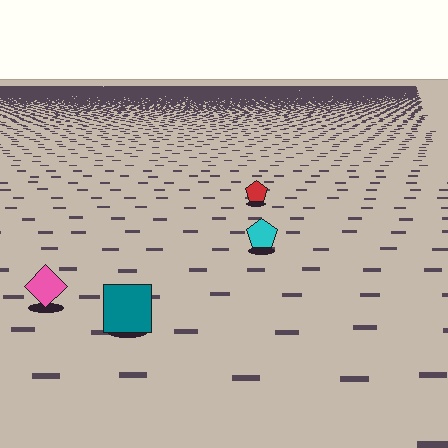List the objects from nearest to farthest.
From nearest to farthest: the teal square, the pink diamond, the cyan pentagon, the red pentagon.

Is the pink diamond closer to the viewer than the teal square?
No. The teal square is closer — you can tell from the texture gradient: the ground texture is coarser near it.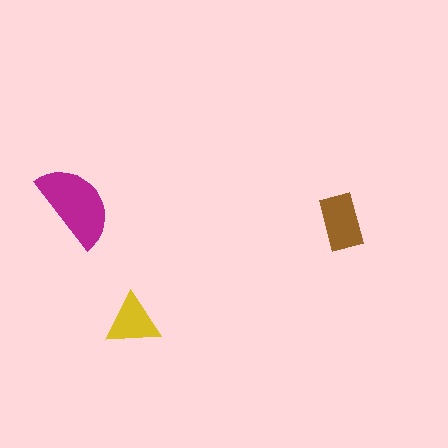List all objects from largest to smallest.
The magenta semicircle, the brown rectangle, the yellow triangle.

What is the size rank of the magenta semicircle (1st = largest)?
1st.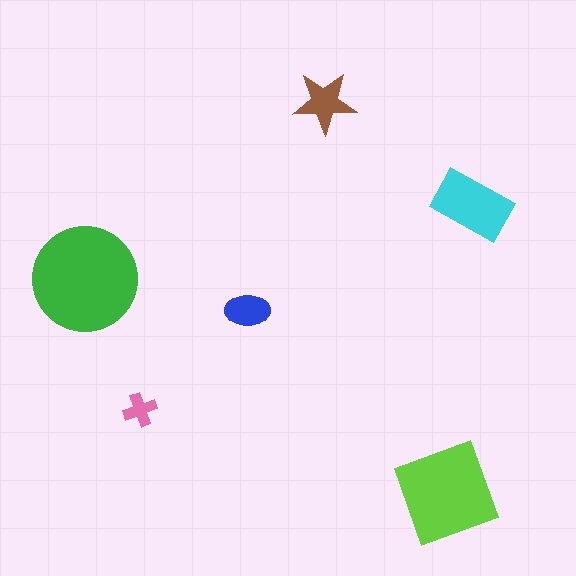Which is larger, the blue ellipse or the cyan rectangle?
The cyan rectangle.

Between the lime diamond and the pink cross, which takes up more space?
The lime diamond.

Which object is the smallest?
The pink cross.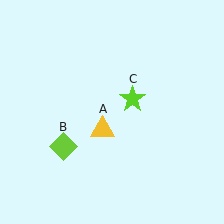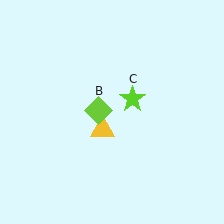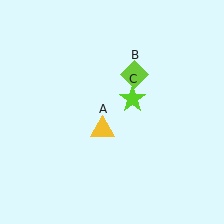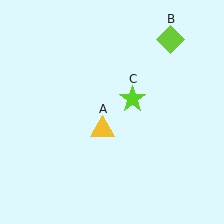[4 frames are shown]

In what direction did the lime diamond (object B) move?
The lime diamond (object B) moved up and to the right.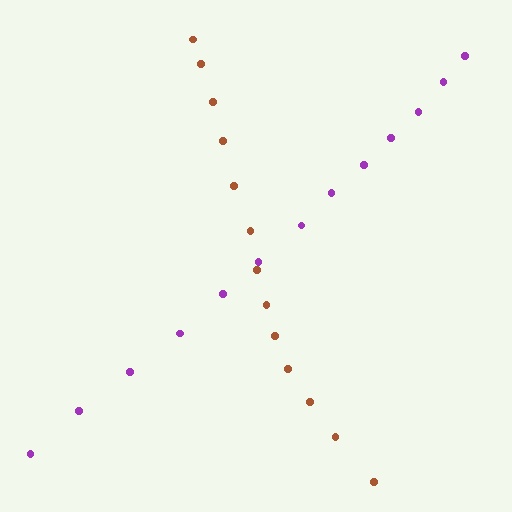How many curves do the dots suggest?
There are 2 distinct paths.